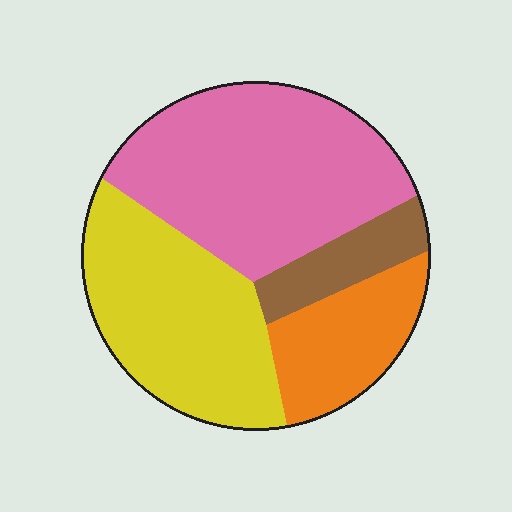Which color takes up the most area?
Pink, at roughly 40%.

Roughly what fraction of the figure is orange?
Orange covers around 15% of the figure.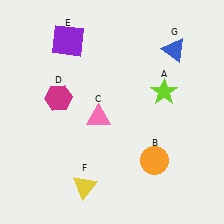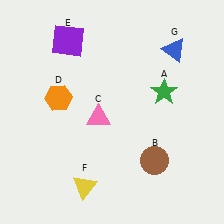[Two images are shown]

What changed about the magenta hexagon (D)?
In Image 1, D is magenta. In Image 2, it changed to orange.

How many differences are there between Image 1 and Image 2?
There are 3 differences between the two images.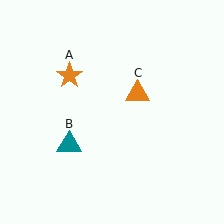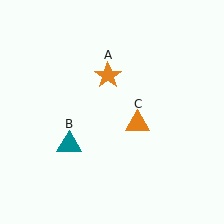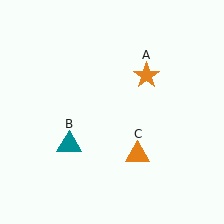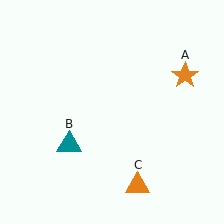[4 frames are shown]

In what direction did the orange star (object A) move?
The orange star (object A) moved right.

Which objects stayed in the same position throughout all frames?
Teal triangle (object B) remained stationary.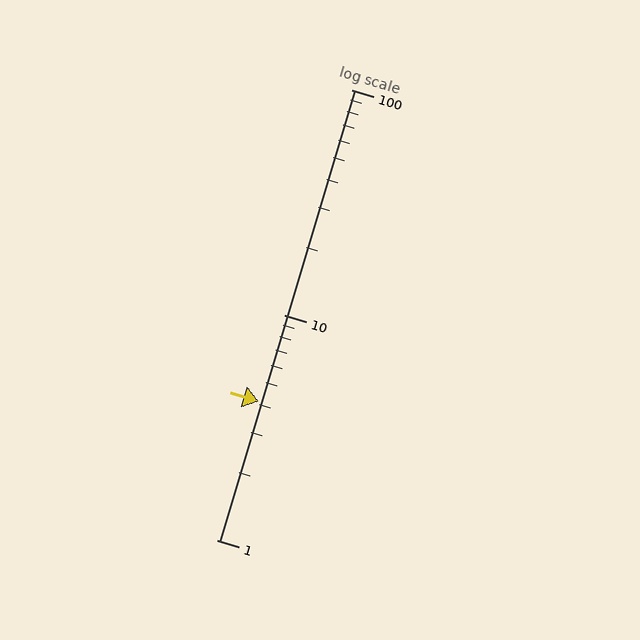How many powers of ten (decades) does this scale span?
The scale spans 2 decades, from 1 to 100.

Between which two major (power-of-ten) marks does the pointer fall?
The pointer is between 1 and 10.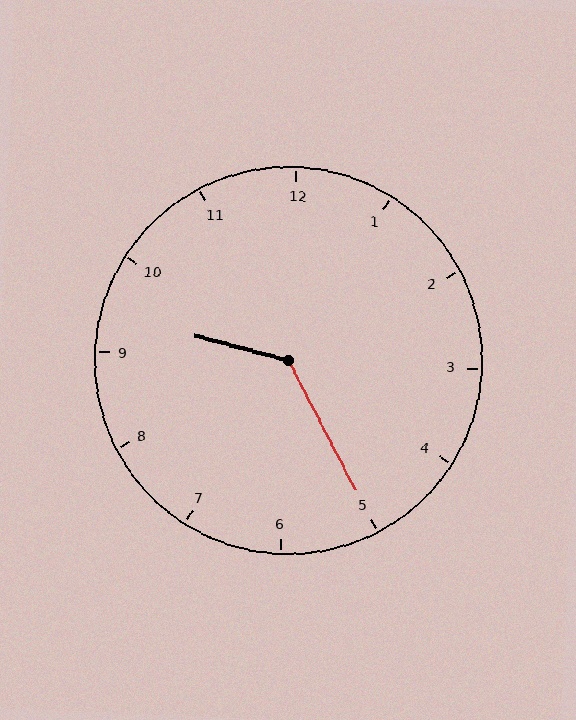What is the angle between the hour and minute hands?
Approximately 132 degrees.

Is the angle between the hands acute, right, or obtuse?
It is obtuse.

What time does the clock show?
9:25.